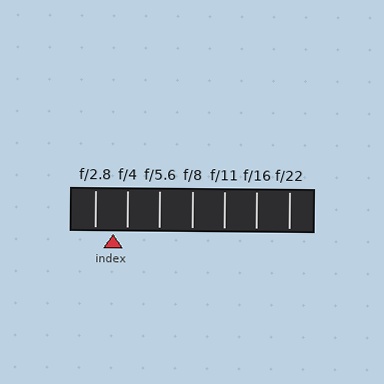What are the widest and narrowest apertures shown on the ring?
The widest aperture shown is f/2.8 and the narrowest is f/22.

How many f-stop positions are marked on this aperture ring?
There are 7 f-stop positions marked.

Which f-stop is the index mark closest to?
The index mark is closest to f/4.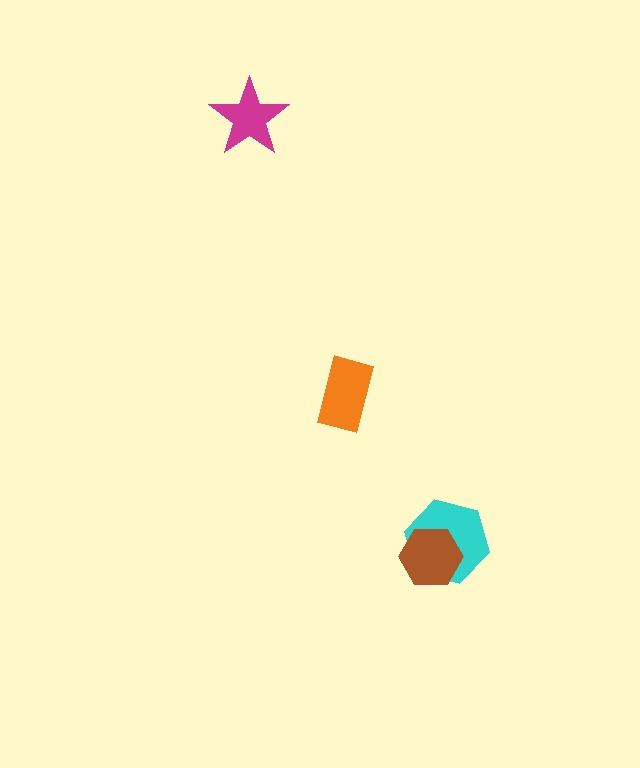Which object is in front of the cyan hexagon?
The brown hexagon is in front of the cyan hexagon.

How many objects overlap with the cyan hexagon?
1 object overlaps with the cyan hexagon.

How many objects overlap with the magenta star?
0 objects overlap with the magenta star.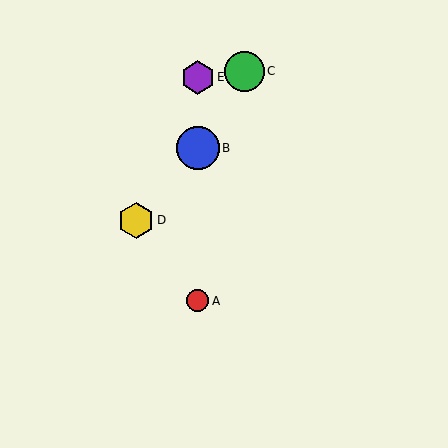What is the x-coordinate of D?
Object D is at x≈136.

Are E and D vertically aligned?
No, E is at x≈198 and D is at x≈136.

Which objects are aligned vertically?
Objects A, B, E are aligned vertically.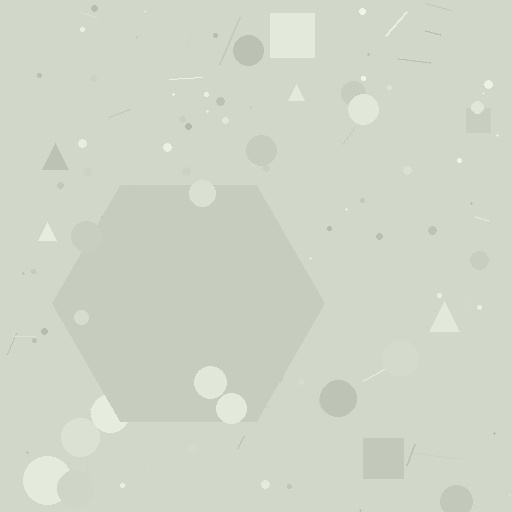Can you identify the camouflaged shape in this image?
The camouflaged shape is a hexagon.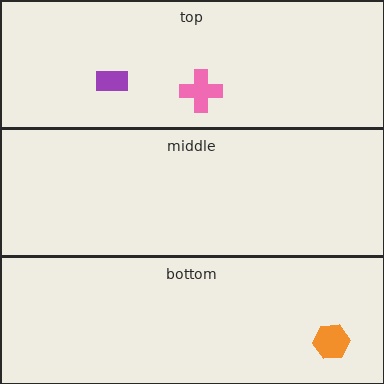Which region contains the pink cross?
The top region.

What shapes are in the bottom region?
The orange hexagon.